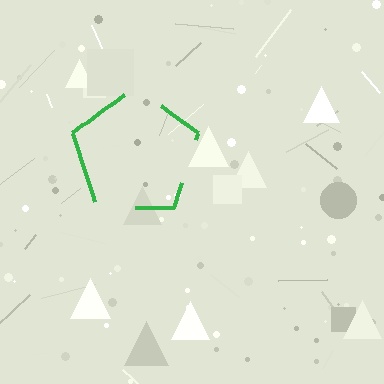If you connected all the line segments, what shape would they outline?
They would outline a pentagon.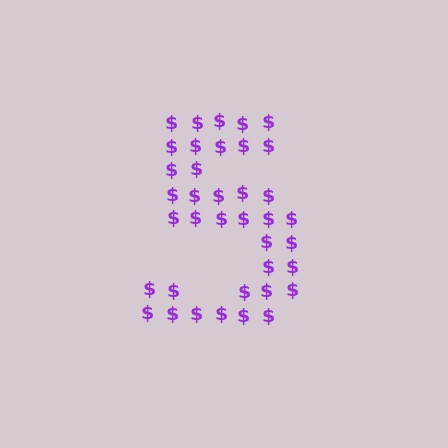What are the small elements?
The small elements are dollar signs.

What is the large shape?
The large shape is the digit 5.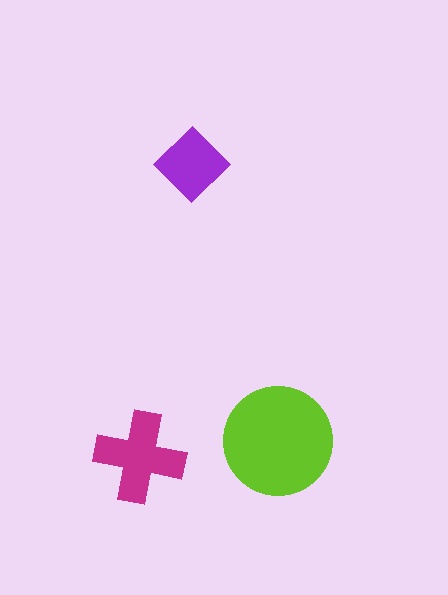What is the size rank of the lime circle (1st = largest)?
1st.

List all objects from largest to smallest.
The lime circle, the magenta cross, the purple diamond.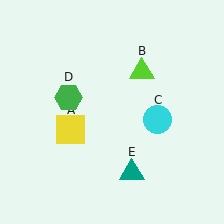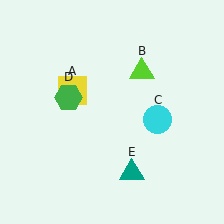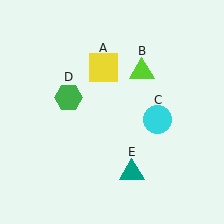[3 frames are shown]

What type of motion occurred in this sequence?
The yellow square (object A) rotated clockwise around the center of the scene.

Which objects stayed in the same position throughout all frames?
Lime triangle (object B) and cyan circle (object C) and green hexagon (object D) and teal triangle (object E) remained stationary.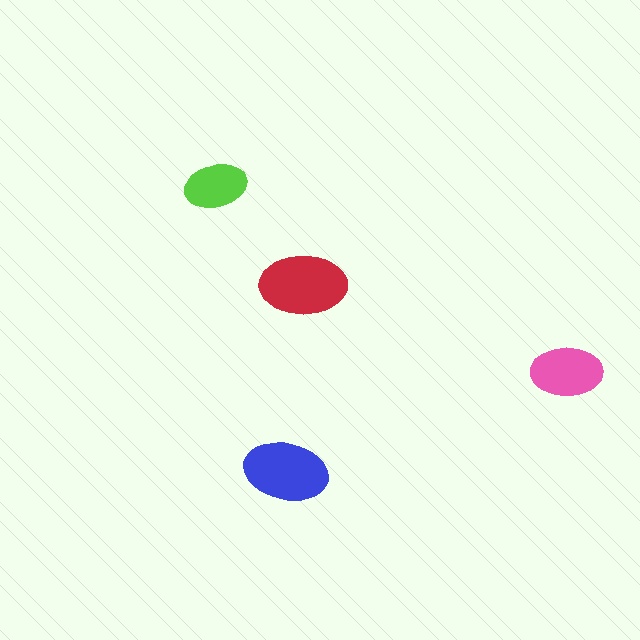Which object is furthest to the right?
The pink ellipse is rightmost.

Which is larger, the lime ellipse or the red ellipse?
The red one.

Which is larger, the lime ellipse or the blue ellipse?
The blue one.